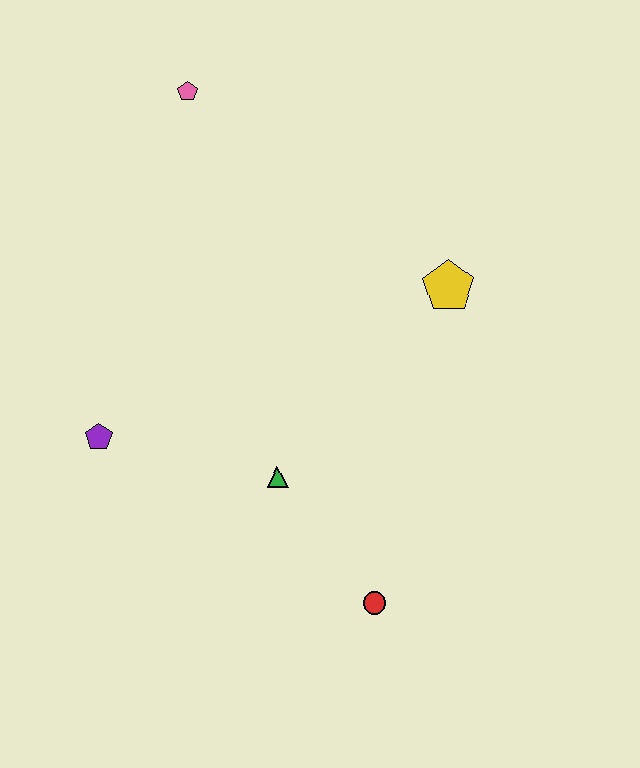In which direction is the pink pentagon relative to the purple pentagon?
The pink pentagon is above the purple pentagon.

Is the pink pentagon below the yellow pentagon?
No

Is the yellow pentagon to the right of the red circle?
Yes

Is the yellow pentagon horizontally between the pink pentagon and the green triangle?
No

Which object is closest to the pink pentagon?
The yellow pentagon is closest to the pink pentagon.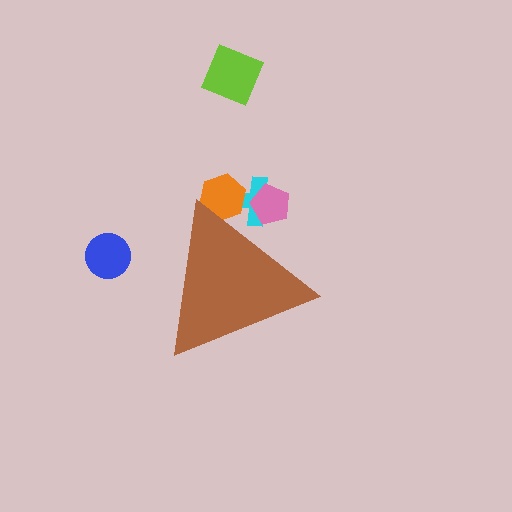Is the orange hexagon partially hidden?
Yes, the orange hexagon is partially hidden behind the brown triangle.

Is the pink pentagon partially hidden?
Yes, the pink pentagon is partially hidden behind the brown triangle.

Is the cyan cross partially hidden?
Yes, the cyan cross is partially hidden behind the brown triangle.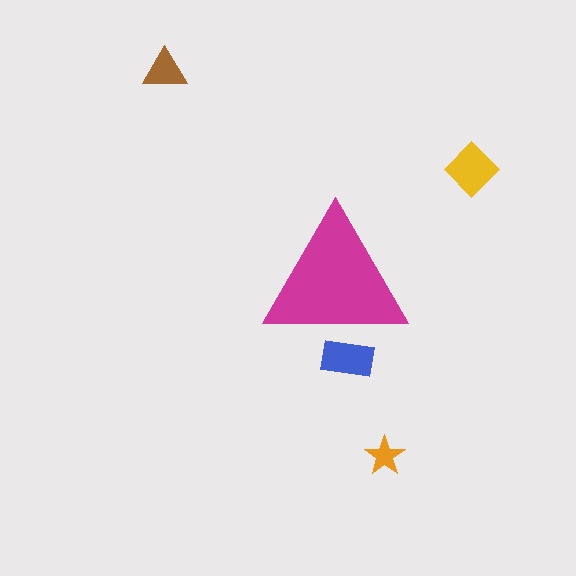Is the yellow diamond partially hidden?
No, the yellow diamond is fully visible.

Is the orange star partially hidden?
No, the orange star is fully visible.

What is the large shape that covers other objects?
A magenta triangle.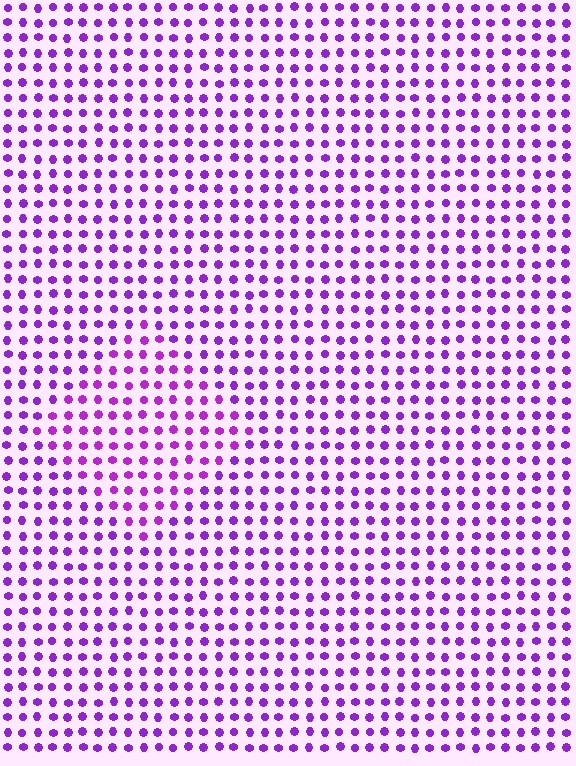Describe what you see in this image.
The image is filled with small purple elements in a uniform arrangement. A diamond-shaped region is visible where the elements are tinted to a slightly different hue, forming a subtle color boundary.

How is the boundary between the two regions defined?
The boundary is defined purely by a slight shift in hue (about 16 degrees). Spacing, size, and orientation are identical on both sides.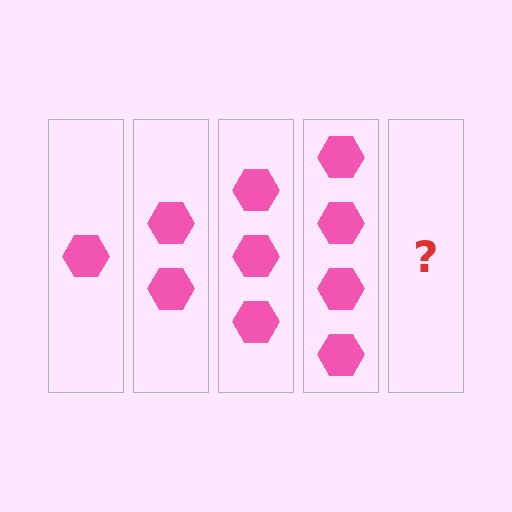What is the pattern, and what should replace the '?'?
The pattern is that each step adds one more hexagon. The '?' should be 5 hexagons.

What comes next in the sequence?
The next element should be 5 hexagons.